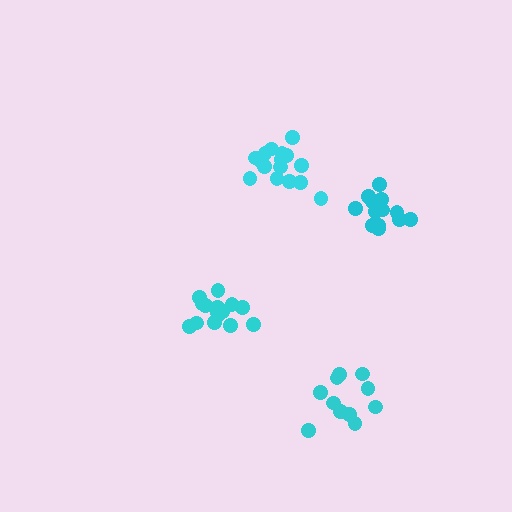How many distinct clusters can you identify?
There are 4 distinct clusters.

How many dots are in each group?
Group 1: 13 dots, Group 2: 15 dots, Group 3: 11 dots, Group 4: 16 dots (55 total).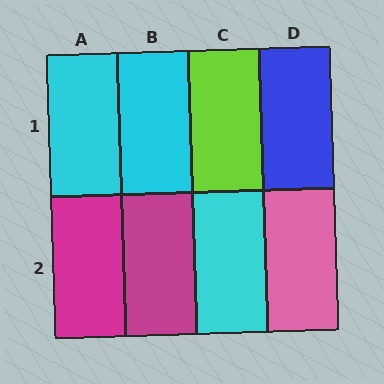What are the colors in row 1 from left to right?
Cyan, cyan, lime, blue.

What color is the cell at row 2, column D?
Pink.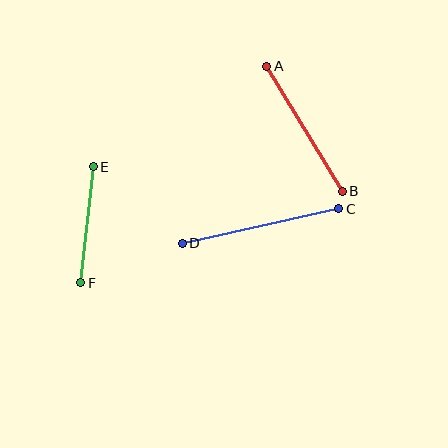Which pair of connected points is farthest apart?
Points C and D are farthest apart.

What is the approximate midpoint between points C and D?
The midpoint is at approximately (261, 226) pixels.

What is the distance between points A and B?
The distance is approximately 146 pixels.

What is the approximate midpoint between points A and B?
The midpoint is at approximately (304, 129) pixels.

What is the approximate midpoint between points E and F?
The midpoint is at approximately (87, 225) pixels.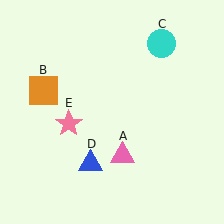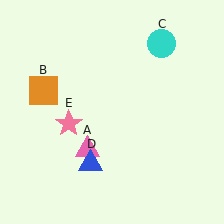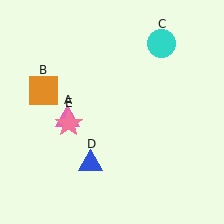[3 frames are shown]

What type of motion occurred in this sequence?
The pink triangle (object A) rotated clockwise around the center of the scene.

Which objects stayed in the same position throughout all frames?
Orange square (object B) and cyan circle (object C) and blue triangle (object D) and pink star (object E) remained stationary.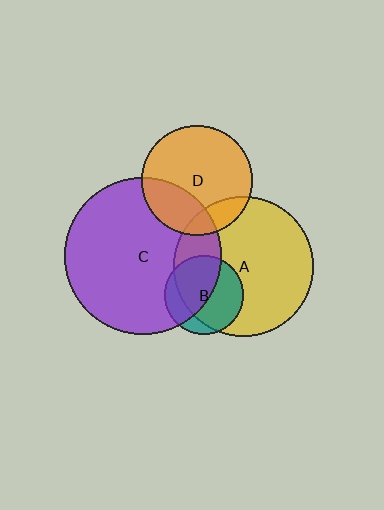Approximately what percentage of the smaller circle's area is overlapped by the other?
Approximately 55%.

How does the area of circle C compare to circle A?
Approximately 1.3 times.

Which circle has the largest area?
Circle C (purple).